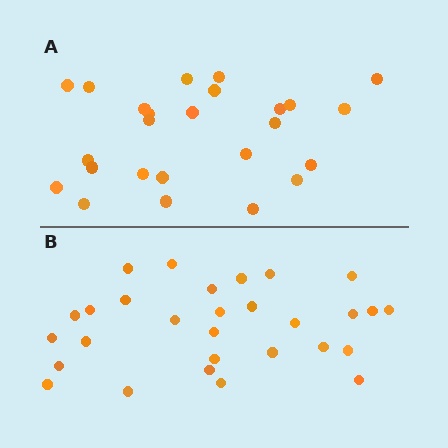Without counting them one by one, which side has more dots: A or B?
Region B (the bottom region) has more dots.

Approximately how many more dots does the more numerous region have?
Region B has about 4 more dots than region A.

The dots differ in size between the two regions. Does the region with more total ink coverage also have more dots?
No. Region A has more total ink coverage because its dots are larger, but region B actually contains more individual dots. Total area can be misleading — the number of items is what matters here.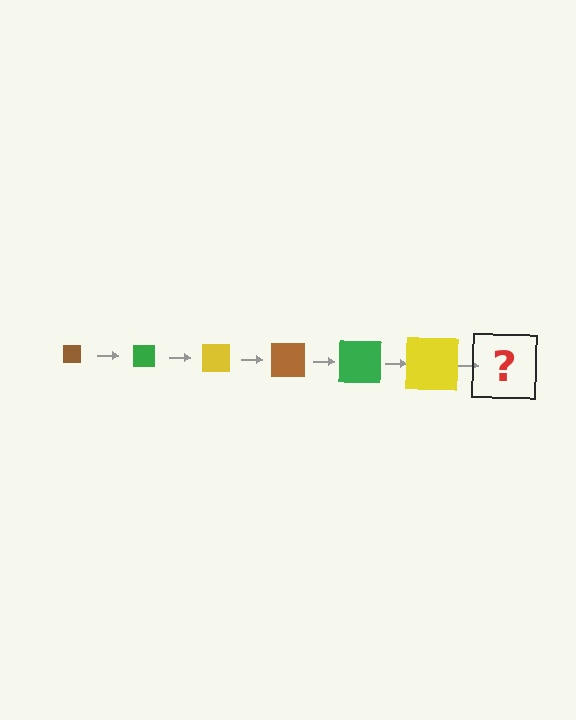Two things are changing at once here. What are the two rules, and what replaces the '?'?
The two rules are that the square grows larger each step and the color cycles through brown, green, and yellow. The '?' should be a brown square, larger than the previous one.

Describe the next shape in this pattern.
It should be a brown square, larger than the previous one.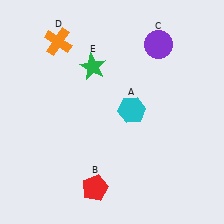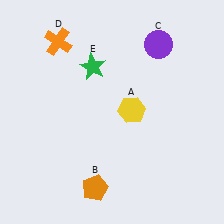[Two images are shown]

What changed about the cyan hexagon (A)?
In Image 1, A is cyan. In Image 2, it changed to yellow.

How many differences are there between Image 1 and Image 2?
There are 2 differences between the two images.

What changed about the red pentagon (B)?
In Image 1, B is red. In Image 2, it changed to orange.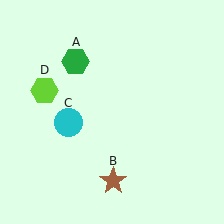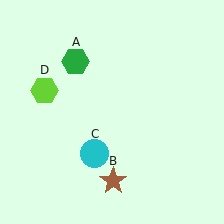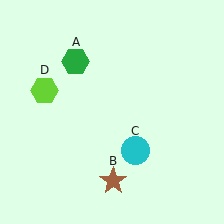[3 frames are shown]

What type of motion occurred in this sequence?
The cyan circle (object C) rotated counterclockwise around the center of the scene.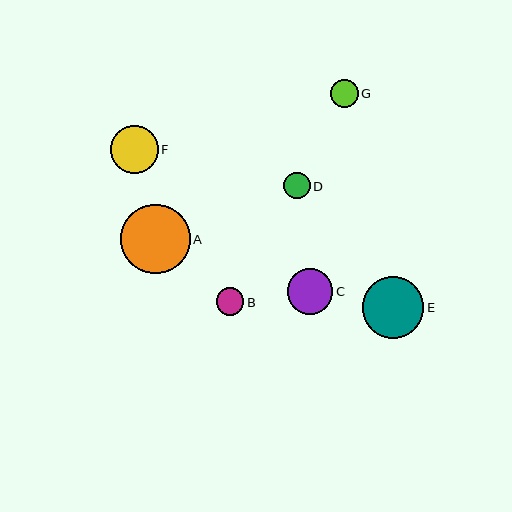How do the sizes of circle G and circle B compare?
Circle G and circle B are approximately the same size.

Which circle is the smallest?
Circle D is the smallest with a size of approximately 27 pixels.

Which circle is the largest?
Circle A is the largest with a size of approximately 70 pixels.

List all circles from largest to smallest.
From largest to smallest: A, E, F, C, G, B, D.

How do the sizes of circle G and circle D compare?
Circle G and circle D are approximately the same size.